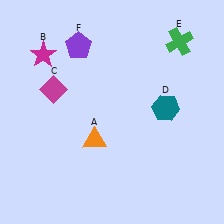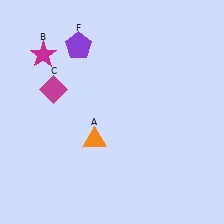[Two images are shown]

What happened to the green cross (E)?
The green cross (E) was removed in Image 2. It was in the top-right area of Image 1.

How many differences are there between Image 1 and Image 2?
There are 2 differences between the two images.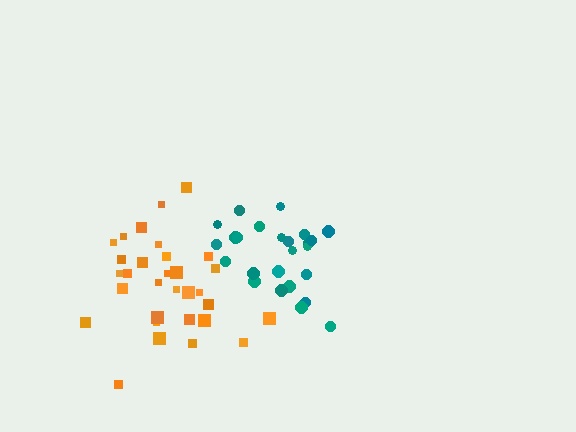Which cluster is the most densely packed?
Teal.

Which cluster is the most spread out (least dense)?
Orange.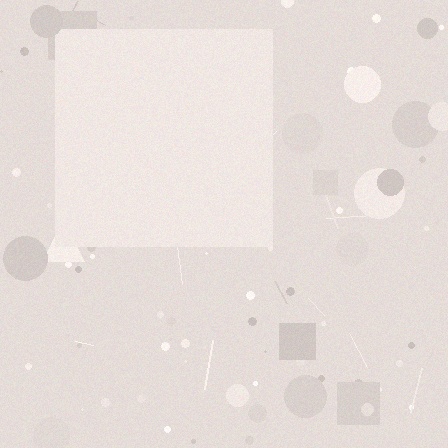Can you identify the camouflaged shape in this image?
The camouflaged shape is a square.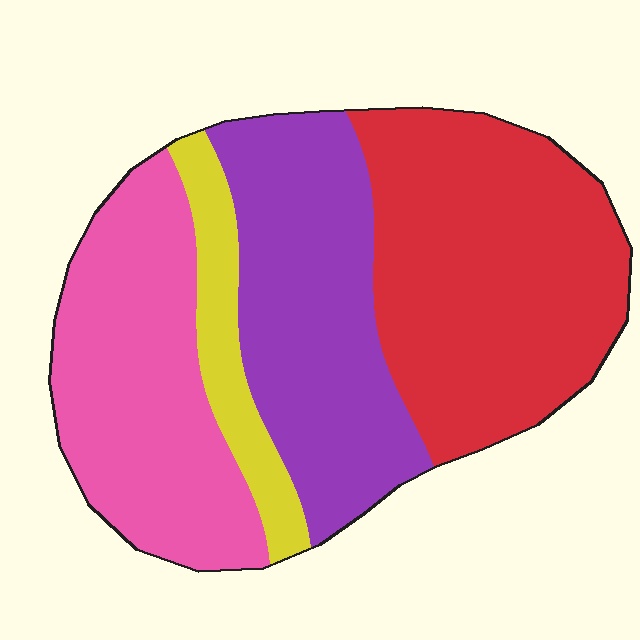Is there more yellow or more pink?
Pink.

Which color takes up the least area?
Yellow, at roughly 10%.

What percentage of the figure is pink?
Pink takes up between a sixth and a third of the figure.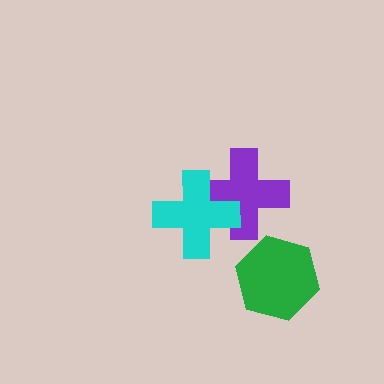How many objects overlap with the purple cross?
1 object overlaps with the purple cross.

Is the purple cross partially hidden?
Yes, it is partially covered by another shape.